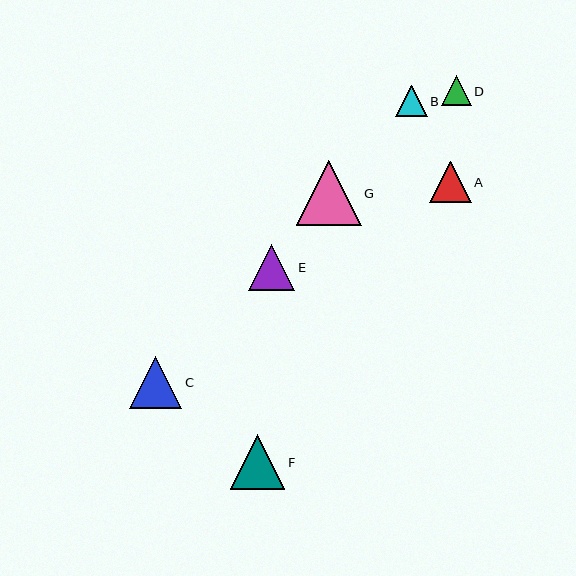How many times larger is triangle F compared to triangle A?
Triangle F is approximately 1.3 times the size of triangle A.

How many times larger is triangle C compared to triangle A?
Triangle C is approximately 1.2 times the size of triangle A.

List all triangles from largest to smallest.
From largest to smallest: G, F, C, E, A, B, D.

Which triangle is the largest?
Triangle G is the largest with a size of approximately 65 pixels.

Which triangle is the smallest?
Triangle D is the smallest with a size of approximately 30 pixels.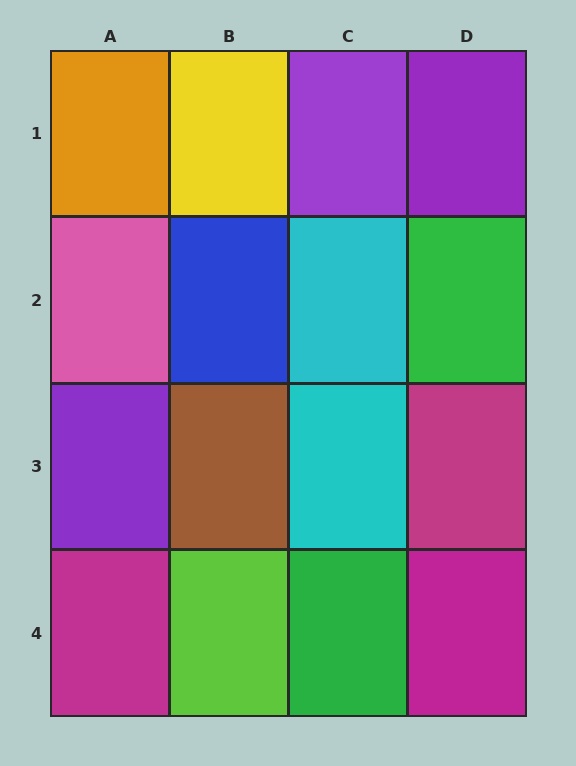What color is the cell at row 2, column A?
Pink.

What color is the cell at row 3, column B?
Brown.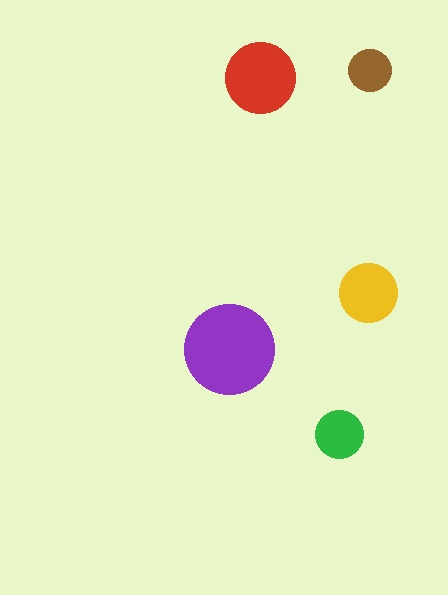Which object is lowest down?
The green circle is bottommost.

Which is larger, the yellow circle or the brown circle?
The yellow one.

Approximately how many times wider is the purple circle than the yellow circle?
About 1.5 times wider.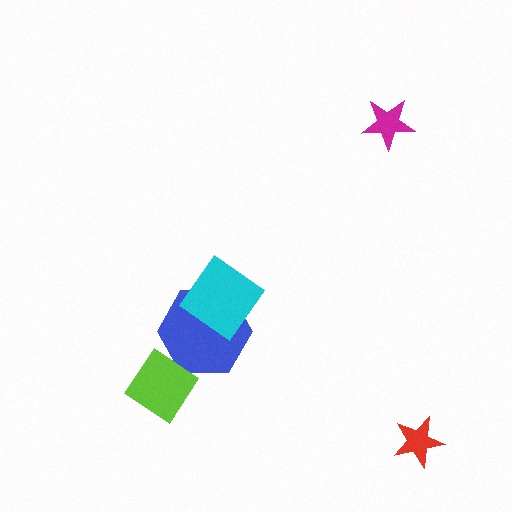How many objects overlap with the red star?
0 objects overlap with the red star.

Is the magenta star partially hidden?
No, no other shape covers it.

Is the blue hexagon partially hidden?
Yes, it is partially covered by another shape.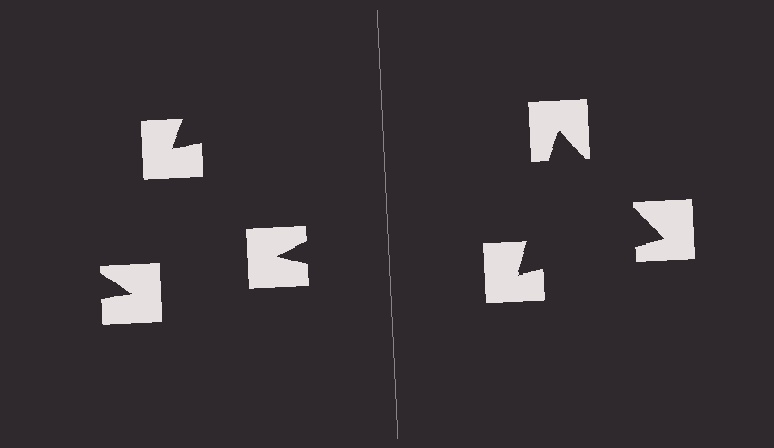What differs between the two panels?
The notched squares are positioned identically on both sides; only the wedge orientations differ. On the right they align to a triangle; on the left they are misaligned.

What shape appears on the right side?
An illusory triangle.